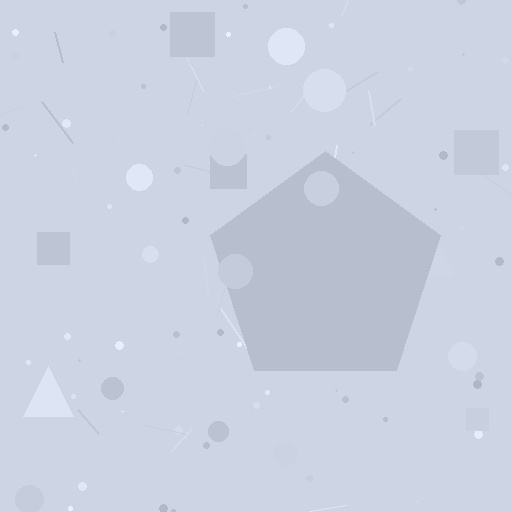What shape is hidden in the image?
A pentagon is hidden in the image.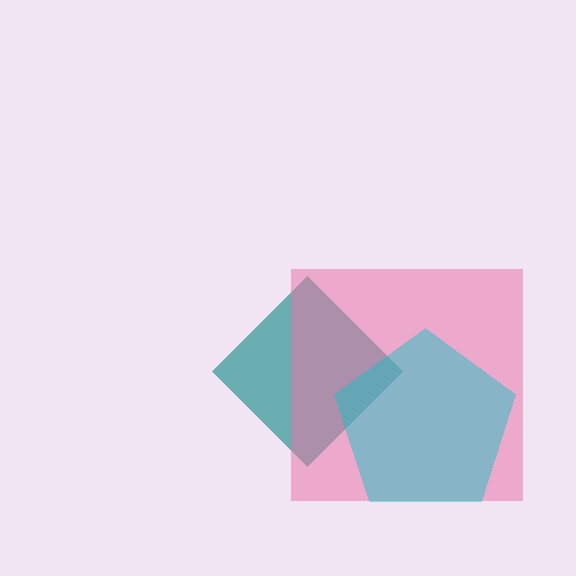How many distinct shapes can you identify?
There are 3 distinct shapes: a teal diamond, a pink square, a cyan pentagon.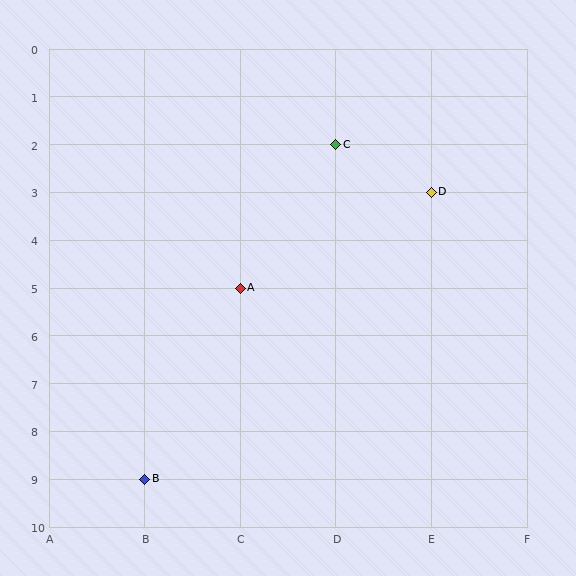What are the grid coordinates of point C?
Point C is at grid coordinates (D, 2).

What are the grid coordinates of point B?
Point B is at grid coordinates (B, 9).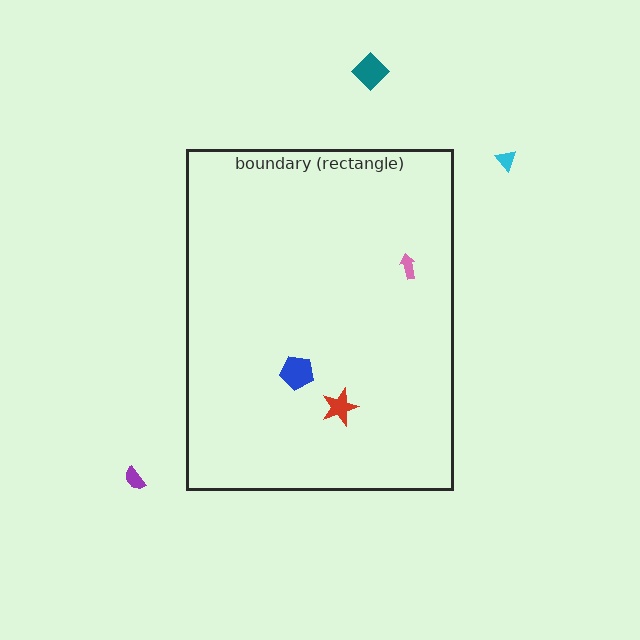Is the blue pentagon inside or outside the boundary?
Inside.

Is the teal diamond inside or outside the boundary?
Outside.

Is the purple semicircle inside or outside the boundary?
Outside.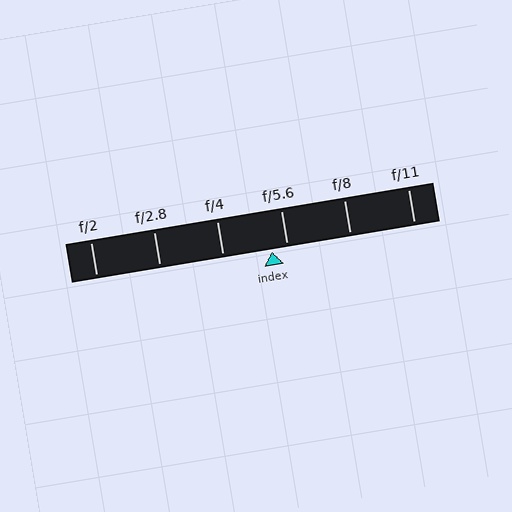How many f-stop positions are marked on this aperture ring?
There are 6 f-stop positions marked.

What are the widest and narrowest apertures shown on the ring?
The widest aperture shown is f/2 and the narrowest is f/11.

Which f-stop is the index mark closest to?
The index mark is closest to f/5.6.